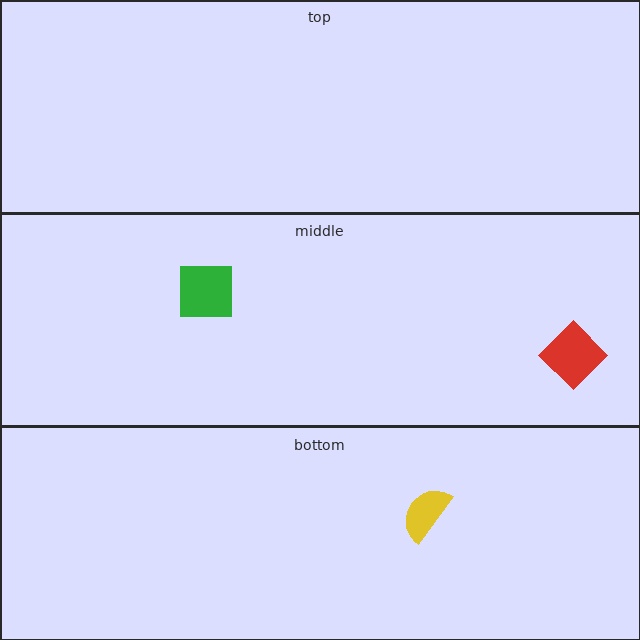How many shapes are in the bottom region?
1.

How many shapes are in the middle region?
2.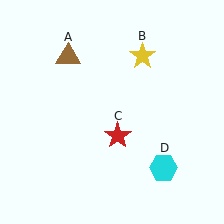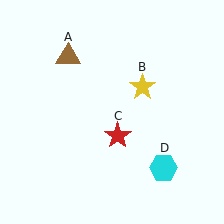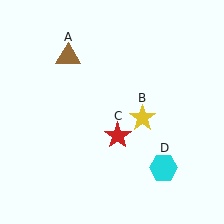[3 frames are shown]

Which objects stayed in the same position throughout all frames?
Brown triangle (object A) and red star (object C) and cyan hexagon (object D) remained stationary.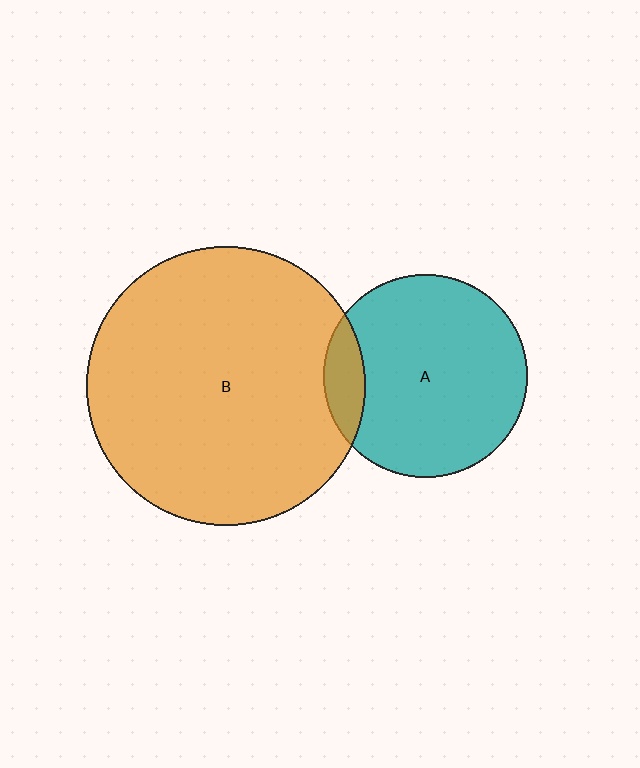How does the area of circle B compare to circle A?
Approximately 1.9 times.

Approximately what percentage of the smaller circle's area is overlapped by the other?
Approximately 10%.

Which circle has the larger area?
Circle B (orange).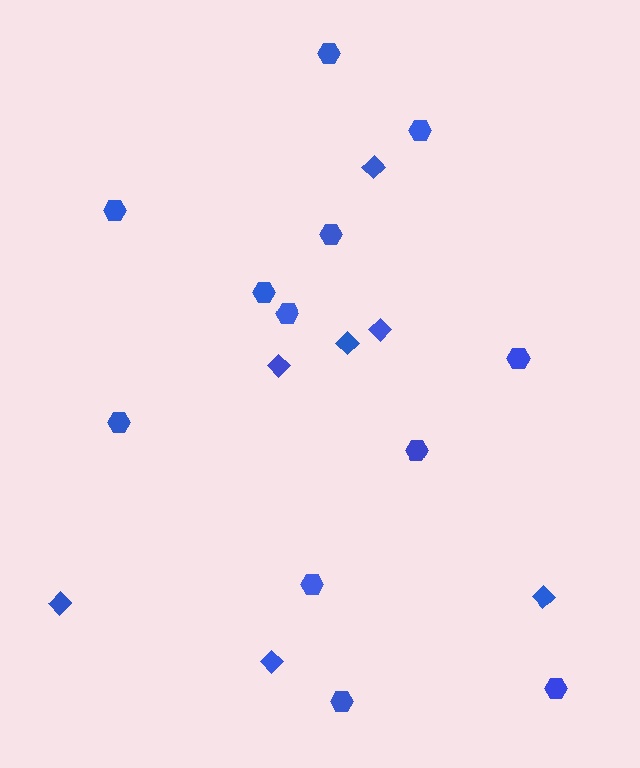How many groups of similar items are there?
There are 2 groups: one group of diamonds (7) and one group of hexagons (12).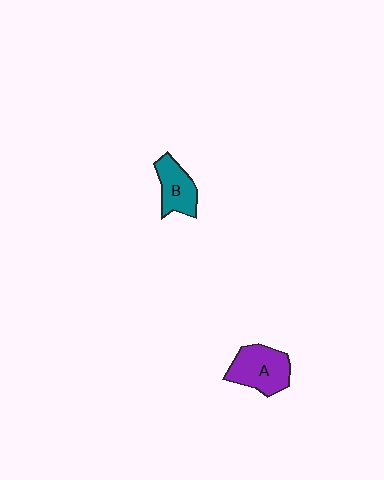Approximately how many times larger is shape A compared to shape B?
Approximately 1.3 times.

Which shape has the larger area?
Shape A (purple).